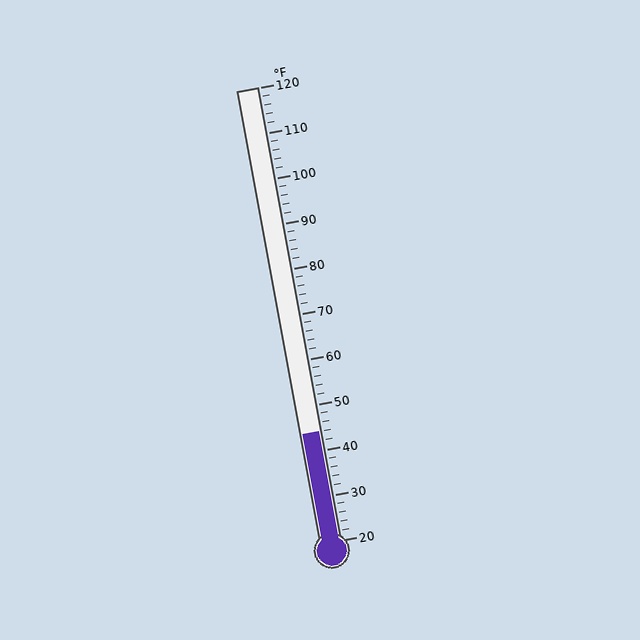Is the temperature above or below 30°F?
The temperature is above 30°F.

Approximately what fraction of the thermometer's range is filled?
The thermometer is filled to approximately 25% of its range.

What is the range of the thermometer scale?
The thermometer scale ranges from 20°F to 120°F.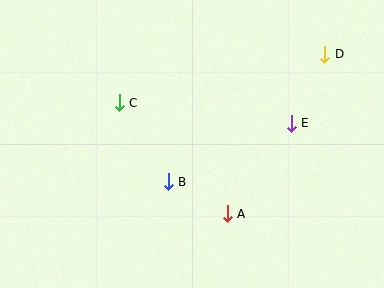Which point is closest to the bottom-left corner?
Point B is closest to the bottom-left corner.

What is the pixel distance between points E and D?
The distance between E and D is 76 pixels.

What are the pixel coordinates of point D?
Point D is at (325, 54).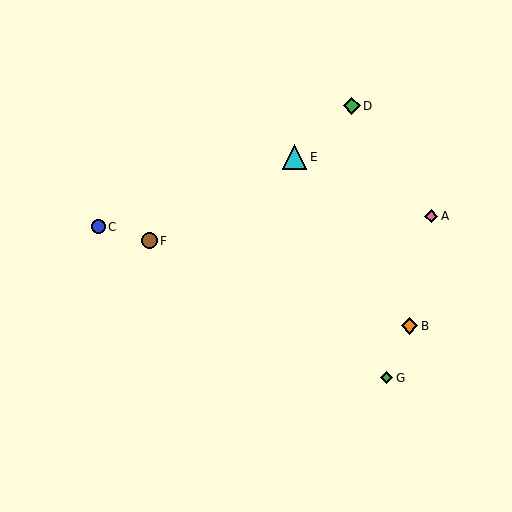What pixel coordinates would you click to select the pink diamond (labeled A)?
Click at (431, 217) to select the pink diamond A.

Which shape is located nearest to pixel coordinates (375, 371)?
The green diamond (labeled G) at (386, 378) is nearest to that location.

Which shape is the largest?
The cyan triangle (labeled E) is the largest.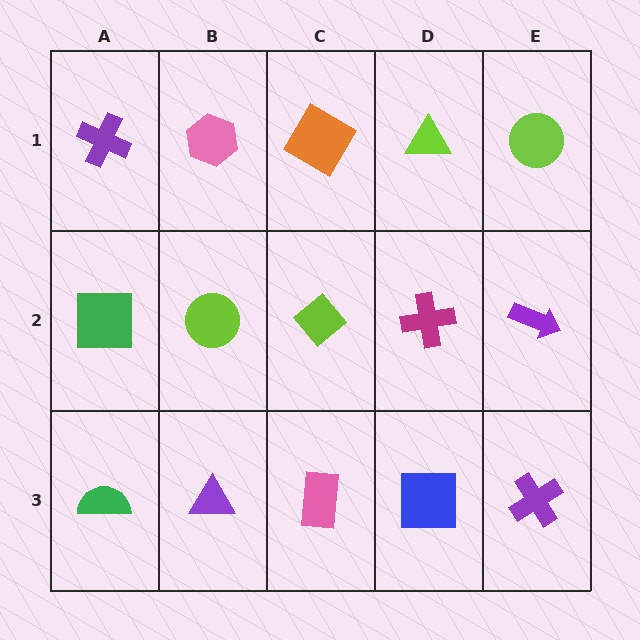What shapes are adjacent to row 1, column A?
A green square (row 2, column A), a pink hexagon (row 1, column B).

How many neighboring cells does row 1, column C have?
3.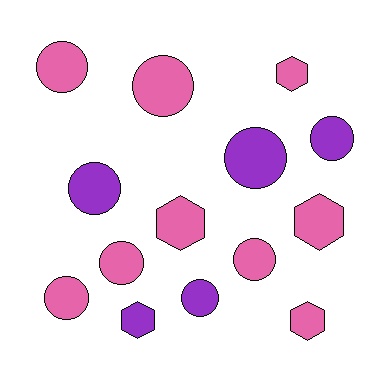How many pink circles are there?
There are 5 pink circles.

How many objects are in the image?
There are 14 objects.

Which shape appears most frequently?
Circle, with 9 objects.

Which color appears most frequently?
Pink, with 9 objects.